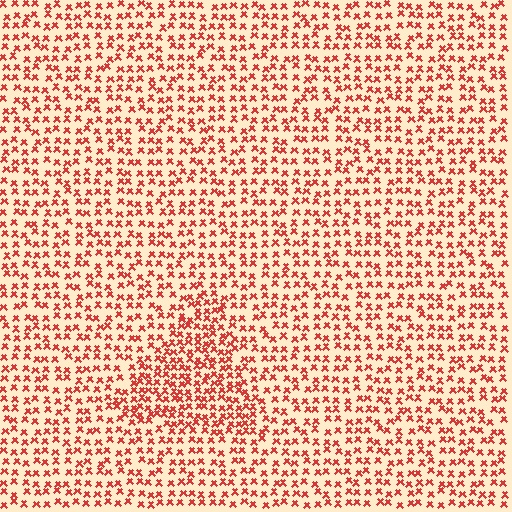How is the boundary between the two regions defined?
The boundary is defined by a change in element density (approximately 1.7x ratio). All elements are the same color, size, and shape.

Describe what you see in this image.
The image contains small red elements arranged at two different densities. A triangle-shaped region is visible where the elements are more densely packed than the surrounding area.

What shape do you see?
I see a triangle.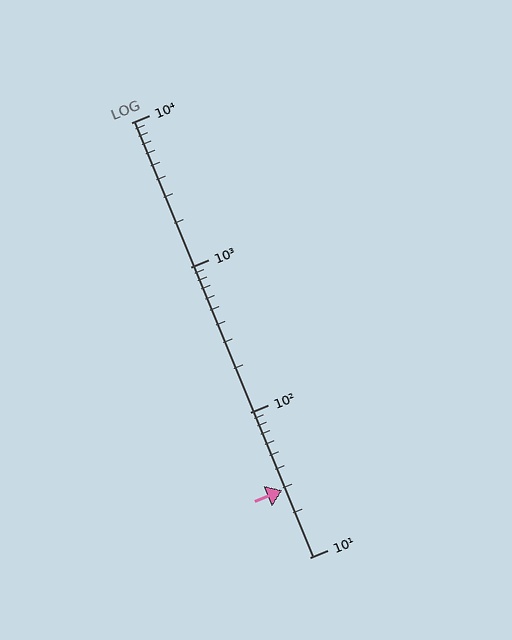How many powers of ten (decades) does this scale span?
The scale spans 3 decades, from 10 to 10000.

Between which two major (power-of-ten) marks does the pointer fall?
The pointer is between 10 and 100.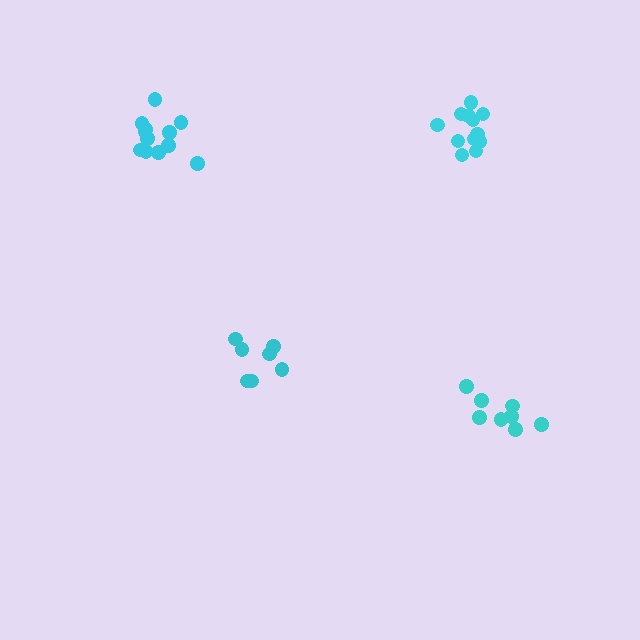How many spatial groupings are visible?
There are 4 spatial groupings.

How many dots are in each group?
Group 1: 12 dots, Group 2: 12 dots, Group 3: 8 dots, Group 4: 7 dots (39 total).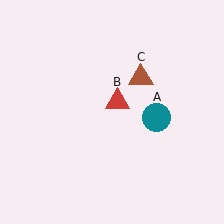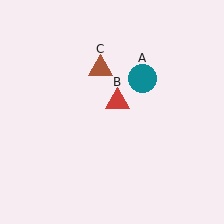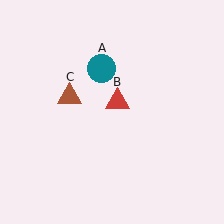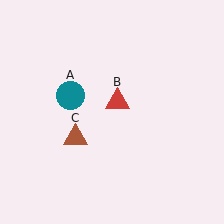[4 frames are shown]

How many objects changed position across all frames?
2 objects changed position: teal circle (object A), brown triangle (object C).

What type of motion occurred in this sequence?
The teal circle (object A), brown triangle (object C) rotated counterclockwise around the center of the scene.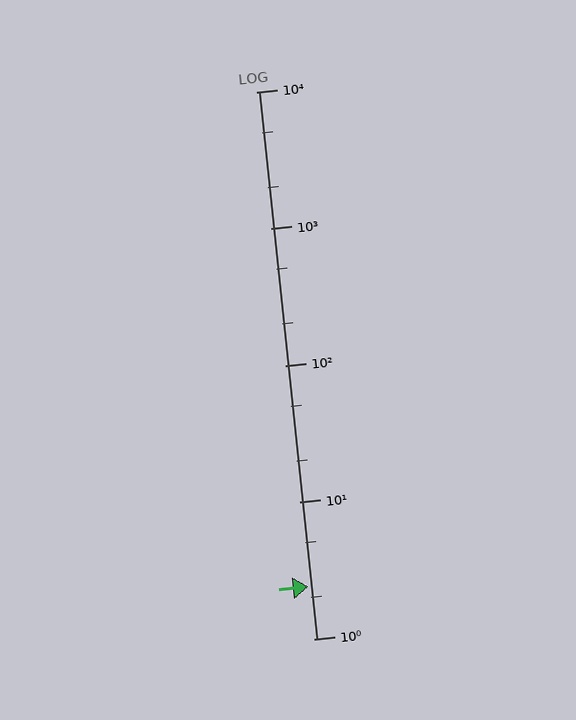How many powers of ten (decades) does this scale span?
The scale spans 4 decades, from 1 to 10000.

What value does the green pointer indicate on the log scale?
The pointer indicates approximately 2.4.